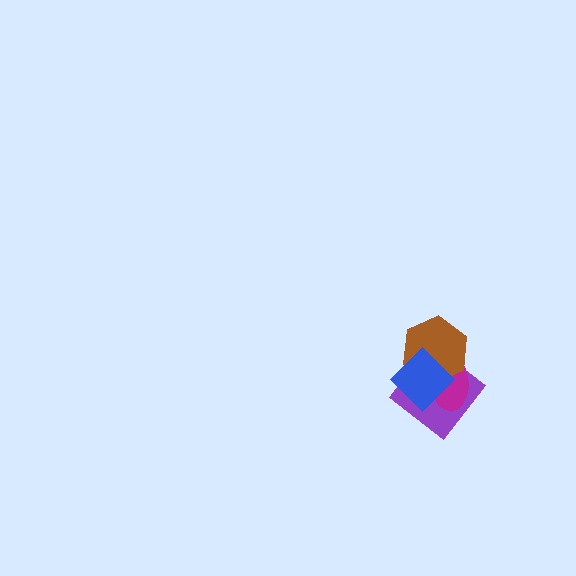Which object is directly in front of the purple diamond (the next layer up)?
The magenta ellipse is directly in front of the purple diamond.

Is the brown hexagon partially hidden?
Yes, it is partially covered by another shape.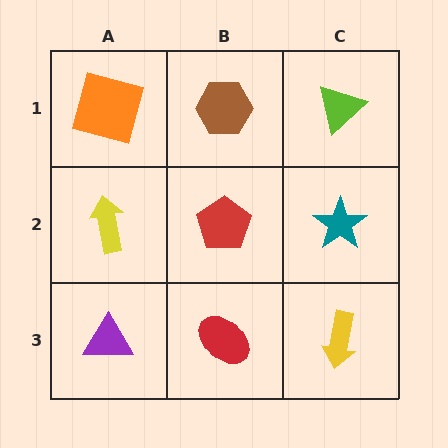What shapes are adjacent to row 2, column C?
A lime triangle (row 1, column C), a yellow arrow (row 3, column C), a red pentagon (row 2, column B).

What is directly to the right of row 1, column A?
A brown hexagon.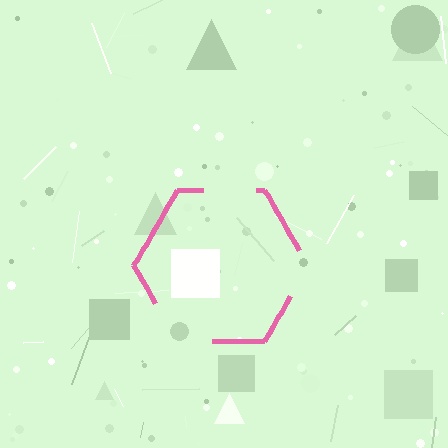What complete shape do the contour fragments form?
The contour fragments form a hexagon.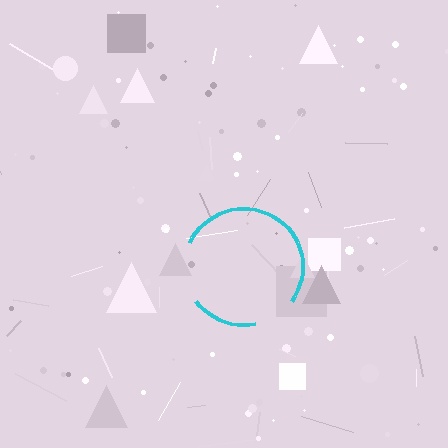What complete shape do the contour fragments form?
The contour fragments form a circle.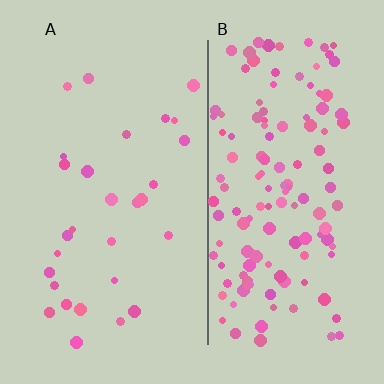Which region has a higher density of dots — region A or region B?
B (the right).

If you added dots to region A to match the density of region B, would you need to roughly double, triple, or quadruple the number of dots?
Approximately quadruple.